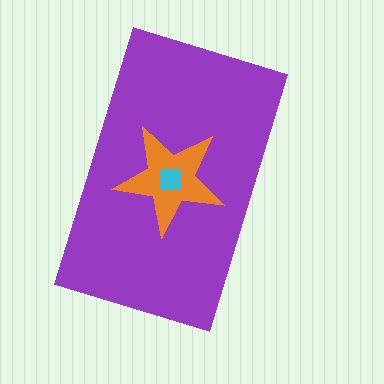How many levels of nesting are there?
3.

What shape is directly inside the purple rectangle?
The orange star.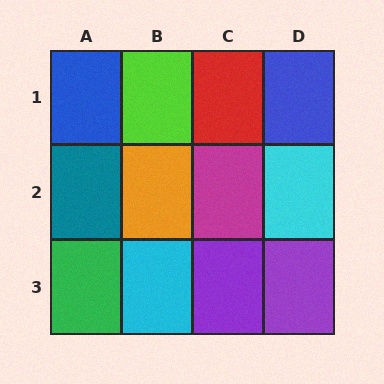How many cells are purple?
2 cells are purple.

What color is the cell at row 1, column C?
Red.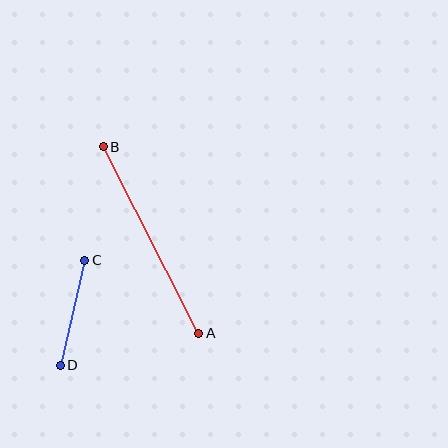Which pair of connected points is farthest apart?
Points A and B are farthest apart.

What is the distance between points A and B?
The distance is approximately 210 pixels.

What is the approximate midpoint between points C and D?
The midpoint is at approximately (72, 313) pixels.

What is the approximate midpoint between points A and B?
The midpoint is at approximately (151, 240) pixels.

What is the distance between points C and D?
The distance is approximately 108 pixels.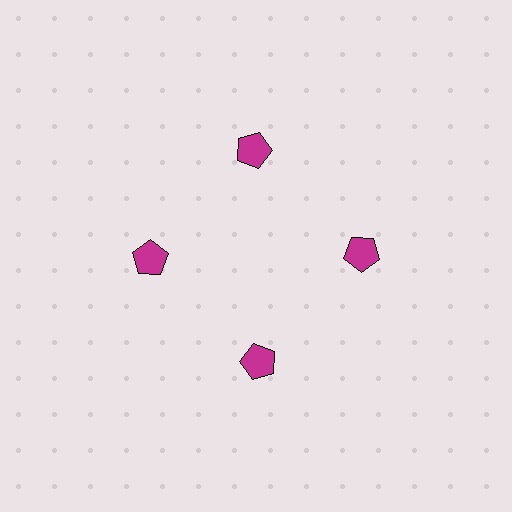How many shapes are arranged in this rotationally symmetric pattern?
There are 4 shapes, arranged in 4 groups of 1.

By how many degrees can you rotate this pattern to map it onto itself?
The pattern maps onto itself every 90 degrees of rotation.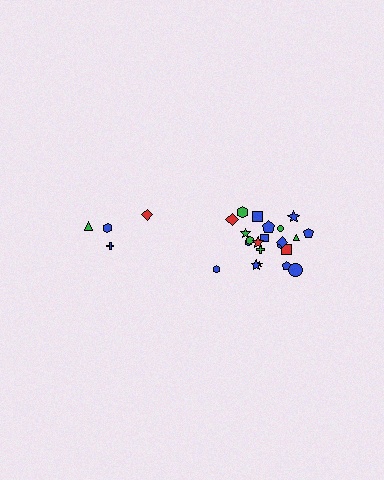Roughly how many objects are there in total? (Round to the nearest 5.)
Roughly 25 objects in total.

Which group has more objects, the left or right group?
The right group.